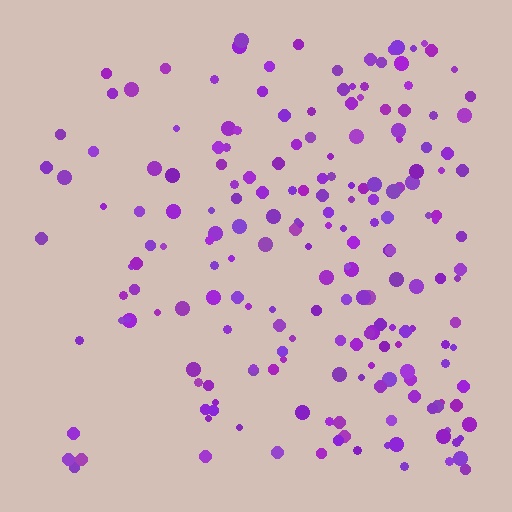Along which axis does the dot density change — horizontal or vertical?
Horizontal.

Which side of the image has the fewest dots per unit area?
The left.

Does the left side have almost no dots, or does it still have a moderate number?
Still a moderate number, just noticeably fewer than the right.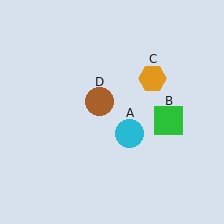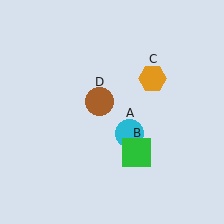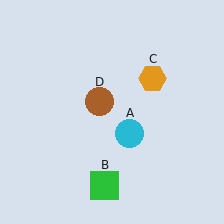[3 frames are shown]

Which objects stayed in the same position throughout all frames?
Cyan circle (object A) and orange hexagon (object C) and brown circle (object D) remained stationary.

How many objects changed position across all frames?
1 object changed position: green square (object B).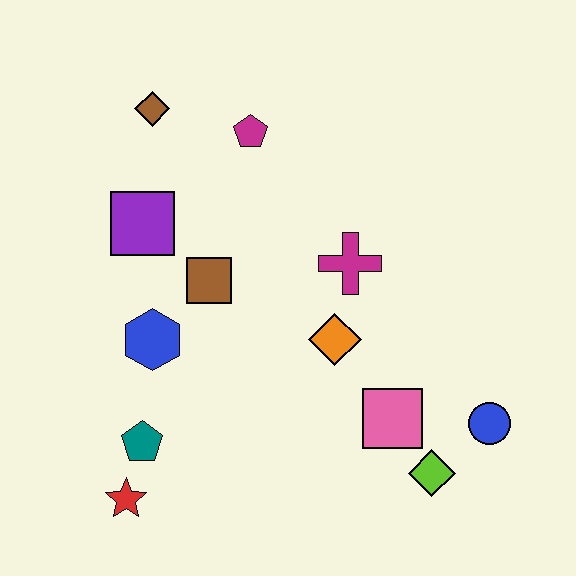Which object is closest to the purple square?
The brown square is closest to the purple square.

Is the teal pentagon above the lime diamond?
Yes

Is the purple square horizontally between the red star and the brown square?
Yes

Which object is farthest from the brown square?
The blue circle is farthest from the brown square.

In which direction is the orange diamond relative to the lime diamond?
The orange diamond is above the lime diamond.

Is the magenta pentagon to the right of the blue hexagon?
Yes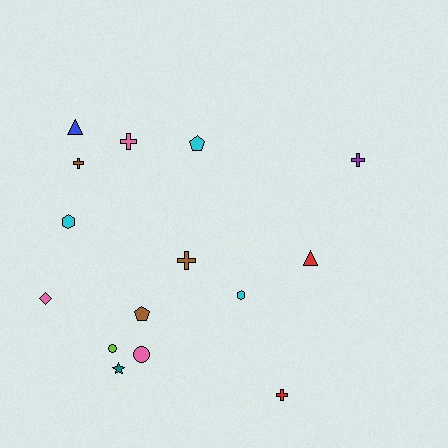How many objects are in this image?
There are 15 objects.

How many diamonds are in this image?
There is 1 diamond.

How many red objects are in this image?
There are 2 red objects.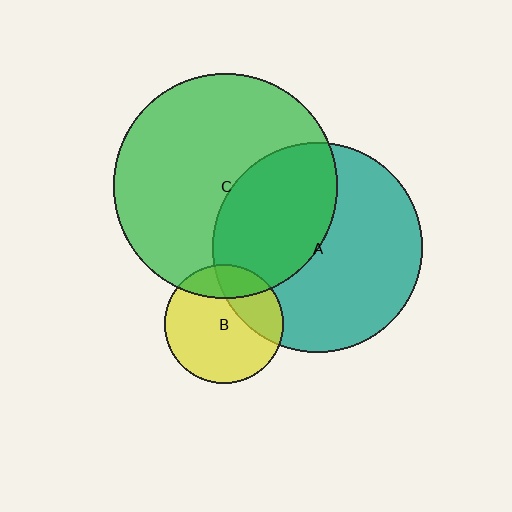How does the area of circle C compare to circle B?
Approximately 3.6 times.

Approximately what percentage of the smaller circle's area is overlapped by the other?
Approximately 40%.